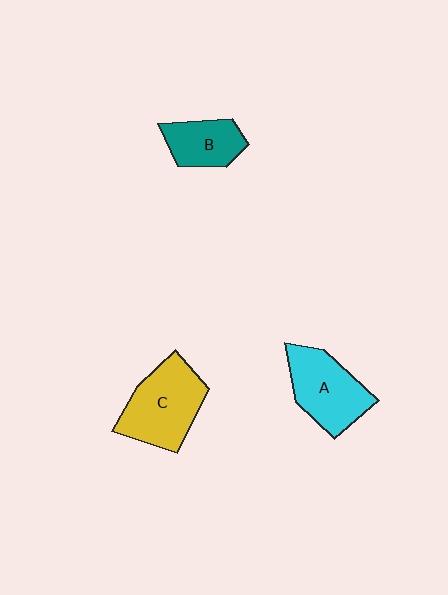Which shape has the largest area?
Shape C (yellow).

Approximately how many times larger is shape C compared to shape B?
Approximately 1.6 times.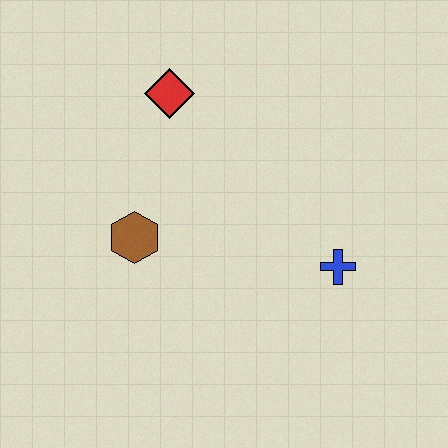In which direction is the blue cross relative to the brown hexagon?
The blue cross is to the right of the brown hexagon.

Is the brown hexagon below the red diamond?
Yes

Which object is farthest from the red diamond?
The blue cross is farthest from the red diamond.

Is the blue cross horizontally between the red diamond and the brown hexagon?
No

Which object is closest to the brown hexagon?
The red diamond is closest to the brown hexagon.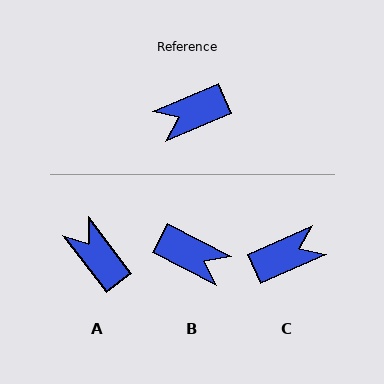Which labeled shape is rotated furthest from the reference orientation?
C, about 179 degrees away.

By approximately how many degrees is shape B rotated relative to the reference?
Approximately 130 degrees counter-clockwise.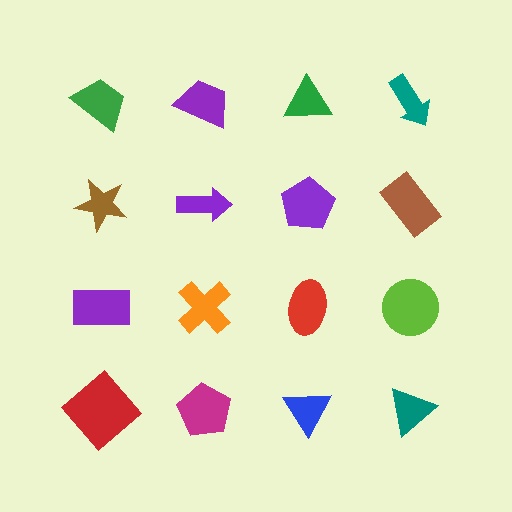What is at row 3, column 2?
An orange cross.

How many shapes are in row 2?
4 shapes.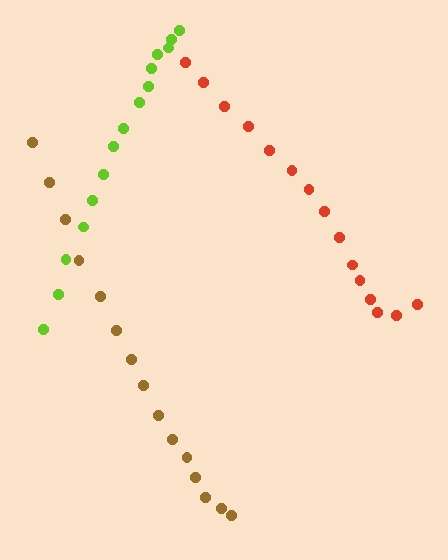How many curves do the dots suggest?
There are 3 distinct paths.